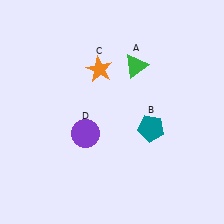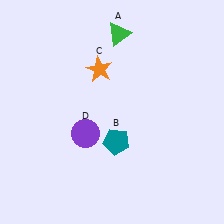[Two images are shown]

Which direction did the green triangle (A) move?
The green triangle (A) moved up.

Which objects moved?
The objects that moved are: the green triangle (A), the teal pentagon (B).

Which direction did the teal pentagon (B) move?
The teal pentagon (B) moved left.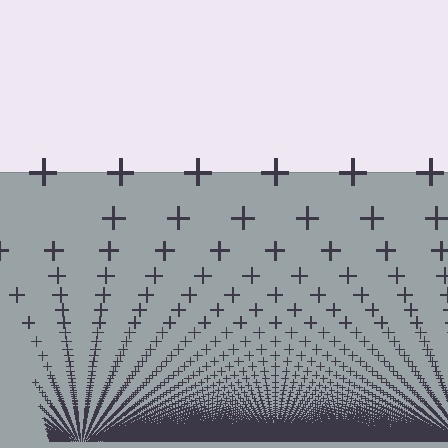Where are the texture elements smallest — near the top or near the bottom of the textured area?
Near the bottom.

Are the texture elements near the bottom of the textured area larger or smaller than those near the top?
Smaller. The gradient is inverted — elements near the bottom are smaller and denser.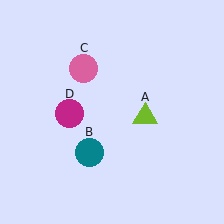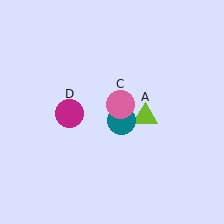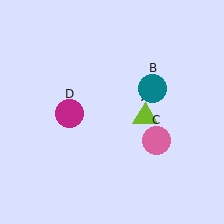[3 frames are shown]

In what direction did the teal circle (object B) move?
The teal circle (object B) moved up and to the right.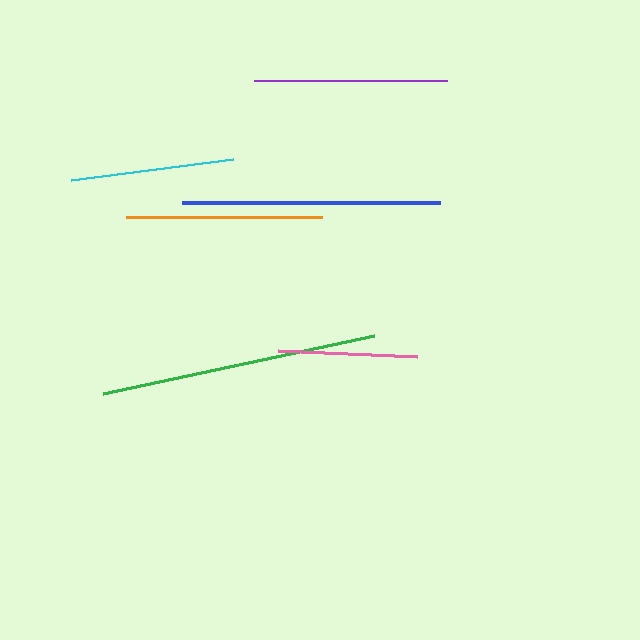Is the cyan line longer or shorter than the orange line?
The orange line is longer than the cyan line.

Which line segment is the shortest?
The pink line is the shortest at approximately 139 pixels.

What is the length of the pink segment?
The pink segment is approximately 139 pixels long.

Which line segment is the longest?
The green line is the longest at approximately 278 pixels.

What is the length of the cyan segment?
The cyan segment is approximately 163 pixels long.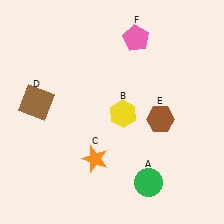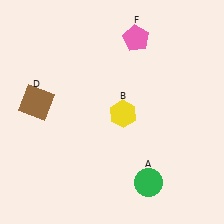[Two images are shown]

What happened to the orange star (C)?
The orange star (C) was removed in Image 2. It was in the bottom-left area of Image 1.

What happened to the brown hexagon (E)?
The brown hexagon (E) was removed in Image 2. It was in the bottom-right area of Image 1.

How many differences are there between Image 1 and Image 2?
There are 2 differences between the two images.